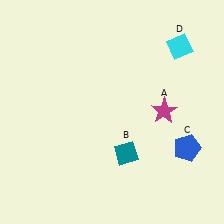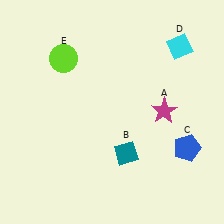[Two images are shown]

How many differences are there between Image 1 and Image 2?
There is 1 difference between the two images.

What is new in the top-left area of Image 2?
A lime circle (E) was added in the top-left area of Image 2.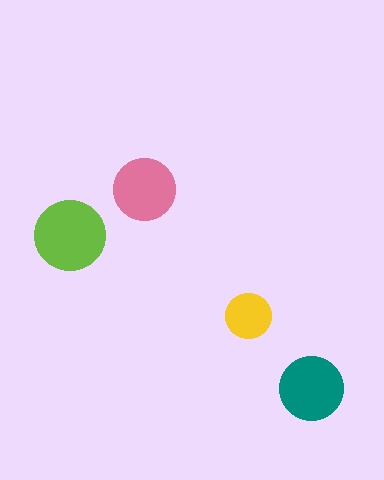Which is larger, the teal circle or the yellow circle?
The teal one.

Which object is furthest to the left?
The lime circle is leftmost.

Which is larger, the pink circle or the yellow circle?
The pink one.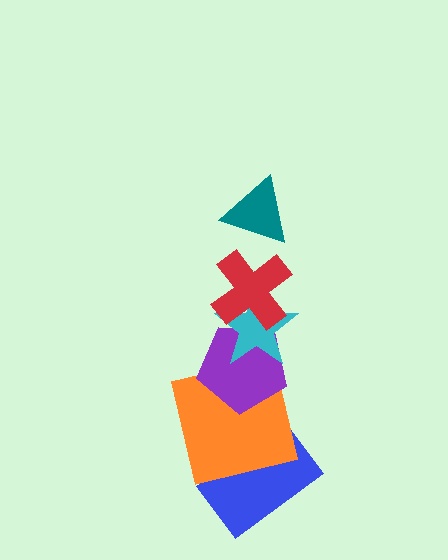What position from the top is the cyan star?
The cyan star is 3rd from the top.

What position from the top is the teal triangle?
The teal triangle is 1st from the top.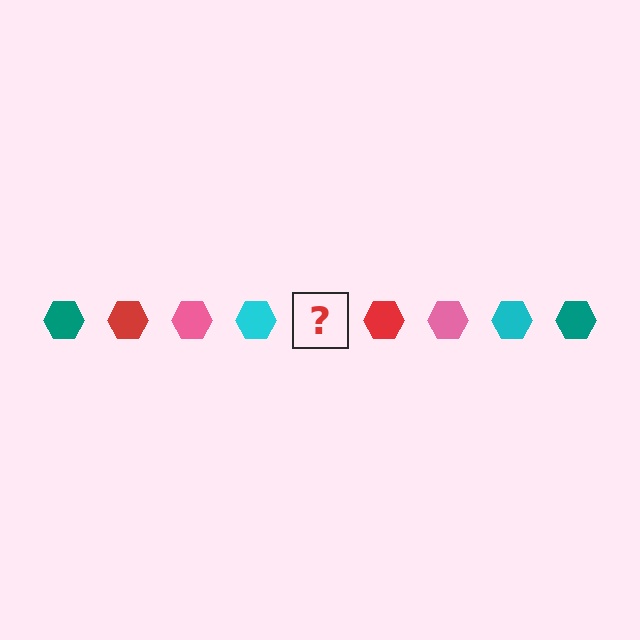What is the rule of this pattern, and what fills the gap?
The rule is that the pattern cycles through teal, red, pink, cyan hexagons. The gap should be filled with a teal hexagon.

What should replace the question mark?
The question mark should be replaced with a teal hexagon.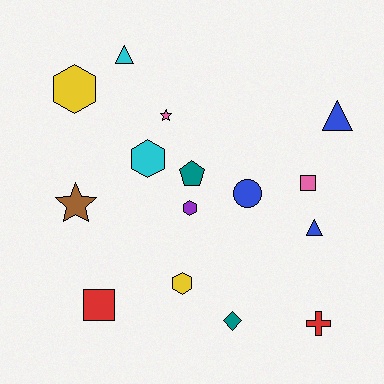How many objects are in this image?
There are 15 objects.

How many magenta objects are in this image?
There are no magenta objects.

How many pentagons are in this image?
There is 1 pentagon.